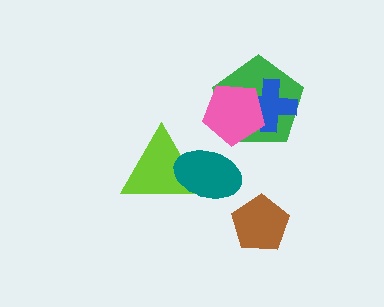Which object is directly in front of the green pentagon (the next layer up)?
The blue cross is directly in front of the green pentagon.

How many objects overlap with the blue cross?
2 objects overlap with the blue cross.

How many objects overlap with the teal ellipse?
1 object overlaps with the teal ellipse.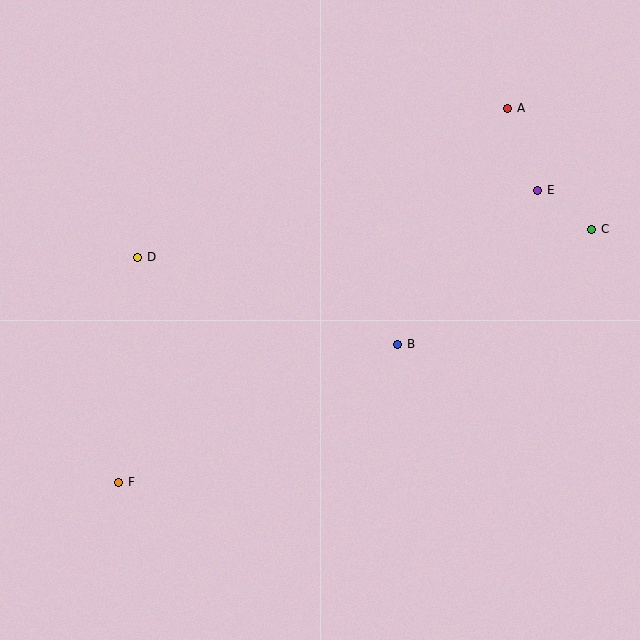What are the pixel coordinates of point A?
Point A is at (508, 108).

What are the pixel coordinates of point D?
Point D is at (138, 257).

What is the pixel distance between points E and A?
The distance between E and A is 87 pixels.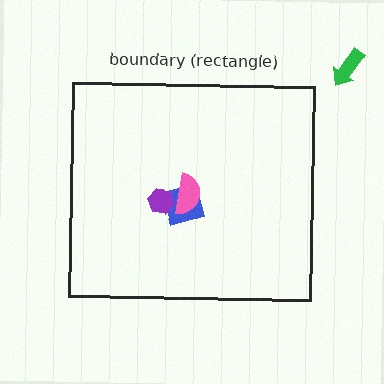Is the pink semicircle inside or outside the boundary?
Inside.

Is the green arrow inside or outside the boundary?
Outside.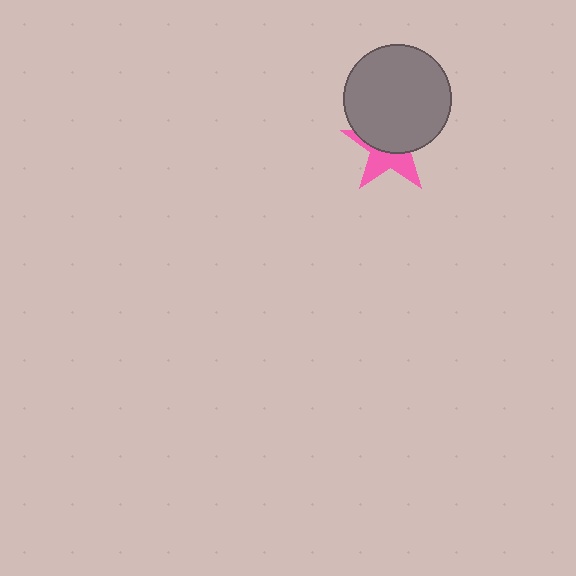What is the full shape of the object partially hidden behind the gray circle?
The partially hidden object is a pink star.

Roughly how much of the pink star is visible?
A small part of it is visible (roughly 43%).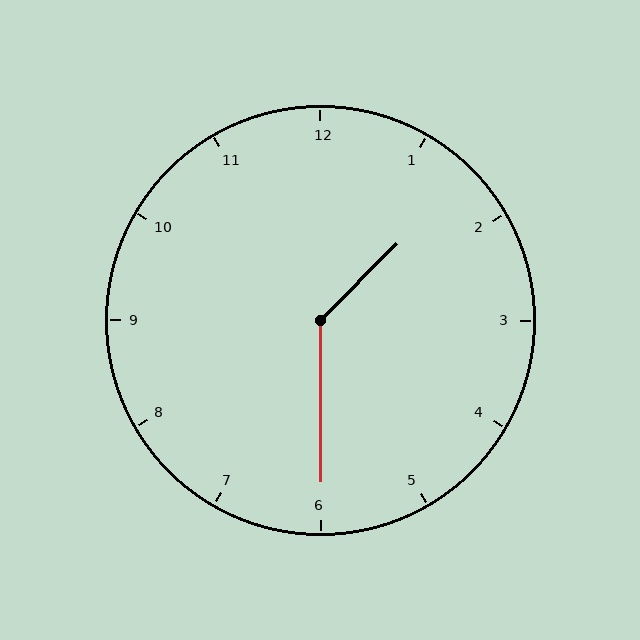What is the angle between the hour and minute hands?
Approximately 135 degrees.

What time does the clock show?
1:30.